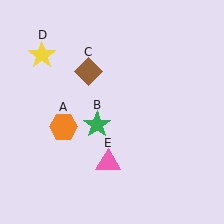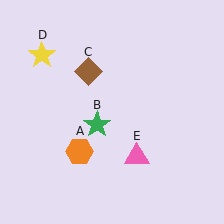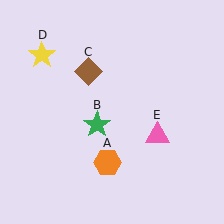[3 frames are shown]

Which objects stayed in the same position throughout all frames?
Green star (object B) and brown diamond (object C) and yellow star (object D) remained stationary.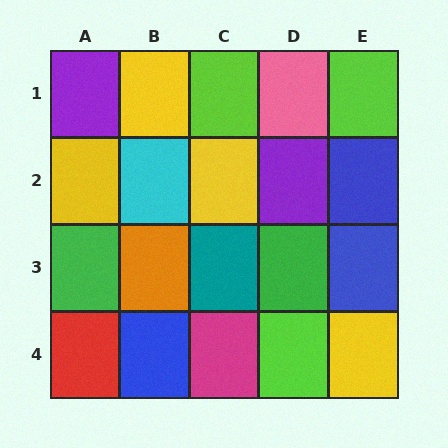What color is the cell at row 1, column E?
Lime.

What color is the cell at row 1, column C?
Lime.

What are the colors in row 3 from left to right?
Green, orange, teal, green, blue.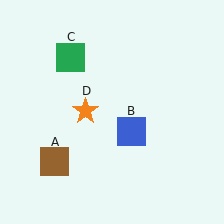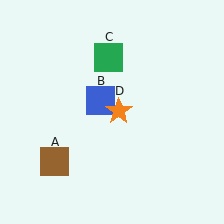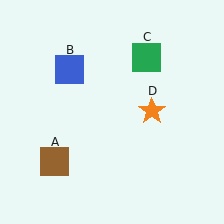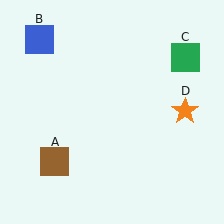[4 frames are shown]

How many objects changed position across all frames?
3 objects changed position: blue square (object B), green square (object C), orange star (object D).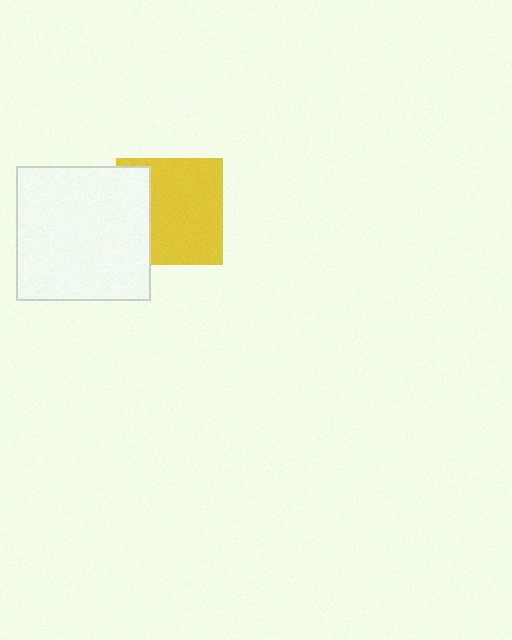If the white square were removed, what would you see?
You would see the complete yellow square.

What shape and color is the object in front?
The object in front is a white square.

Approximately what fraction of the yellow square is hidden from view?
Roughly 31% of the yellow square is hidden behind the white square.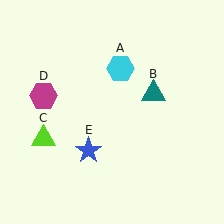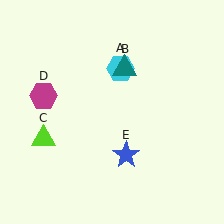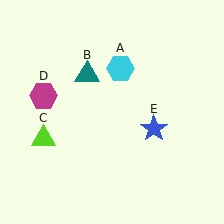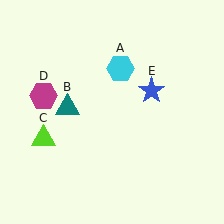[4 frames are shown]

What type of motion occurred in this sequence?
The teal triangle (object B), blue star (object E) rotated counterclockwise around the center of the scene.